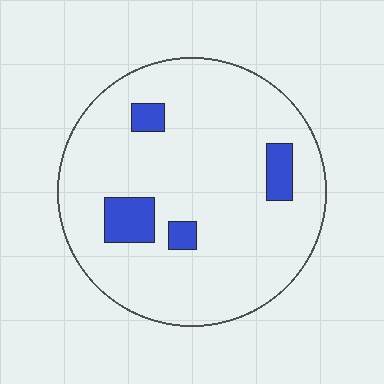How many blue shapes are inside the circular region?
4.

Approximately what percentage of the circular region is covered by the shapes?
Approximately 10%.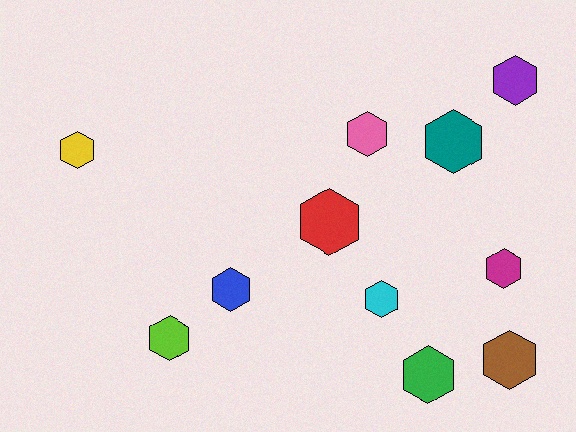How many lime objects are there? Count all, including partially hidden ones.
There is 1 lime object.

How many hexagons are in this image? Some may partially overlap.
There are 11 hexagons.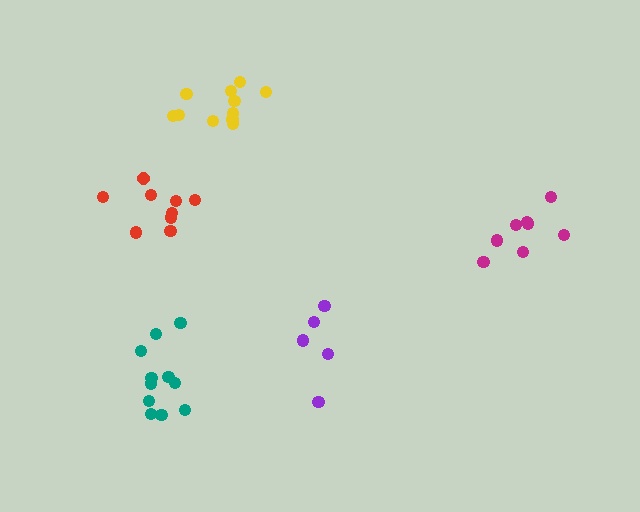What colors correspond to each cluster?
The clusters are colored: magenta, yellow, purple, red, teal.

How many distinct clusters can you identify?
There are 5 distinct clusters.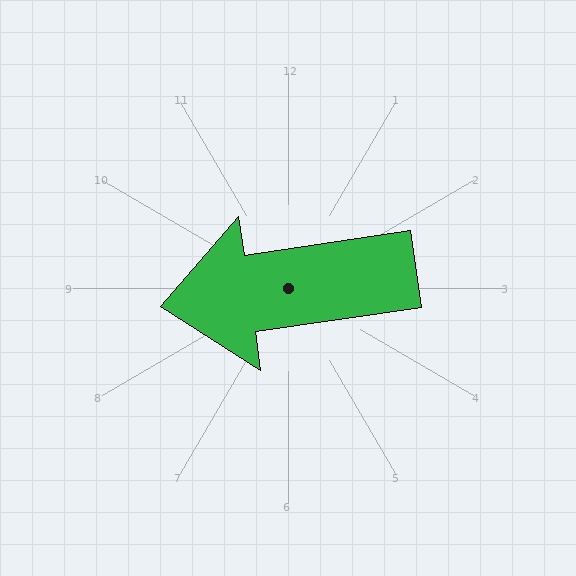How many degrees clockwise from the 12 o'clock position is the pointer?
Approximately 262 degrees.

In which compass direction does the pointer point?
West.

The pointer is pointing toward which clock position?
Roughly 9 o'clock.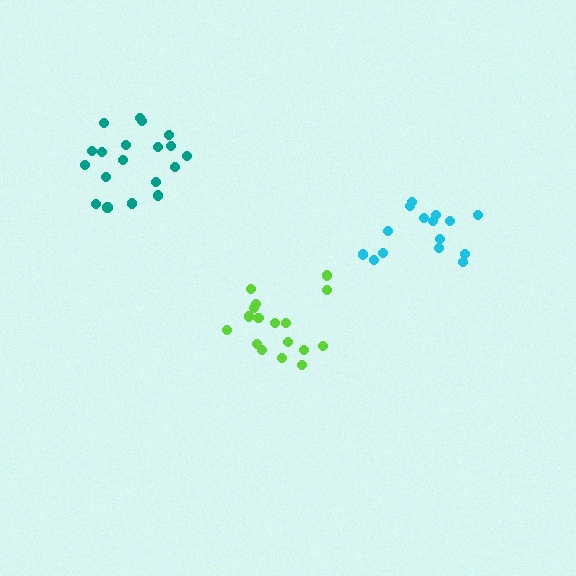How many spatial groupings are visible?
There are 3 spatial groupings.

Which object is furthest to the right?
The cyan cluster is rightmost.